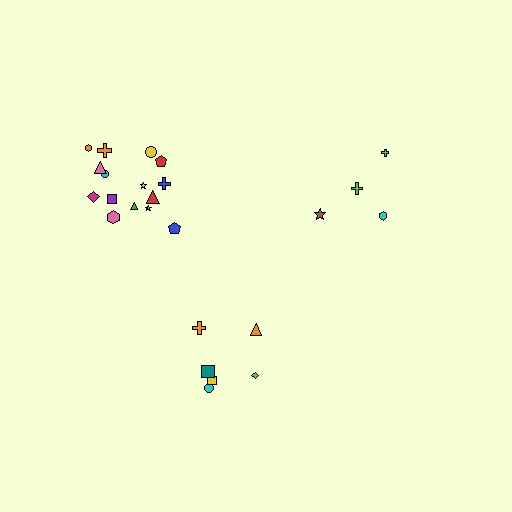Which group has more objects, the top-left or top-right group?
The top-left group.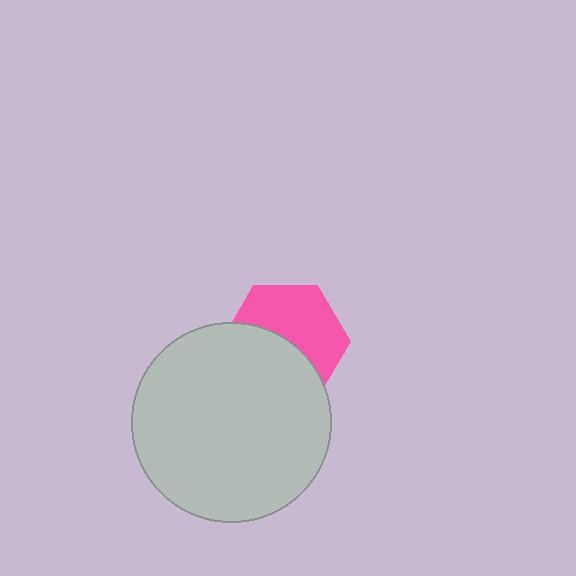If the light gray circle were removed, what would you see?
You would see the complete pink hexagon.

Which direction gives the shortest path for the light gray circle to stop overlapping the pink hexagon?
Moving down gives the shortest separation.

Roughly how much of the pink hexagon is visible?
About half of it is visible (roughly 53%).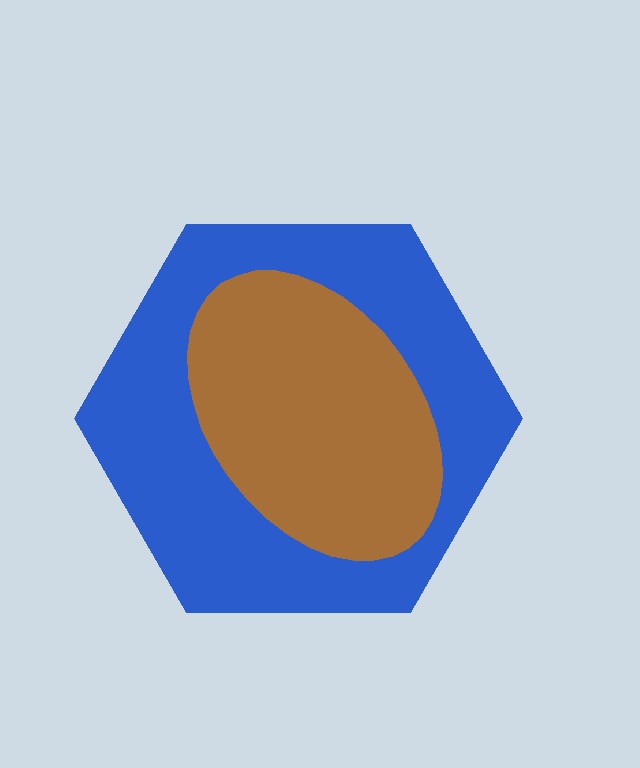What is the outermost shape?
The blue hexagon.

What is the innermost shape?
The brown ellipse.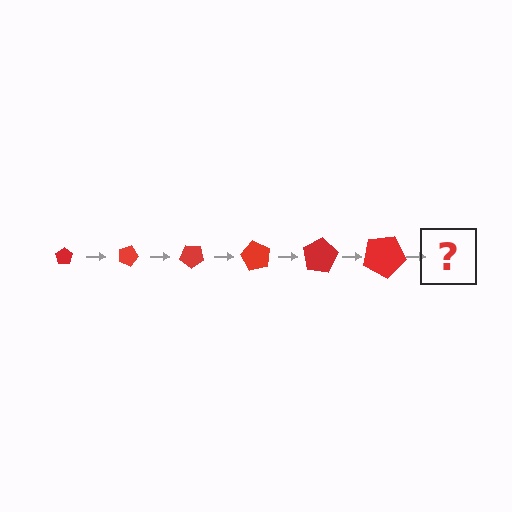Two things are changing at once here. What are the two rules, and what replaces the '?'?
The two rules are that the pentagon grows larger each step and it rotates 20 degrees each step. The '?' should be a pentagon, larger than the previous one and rotated 120 degrees from the start.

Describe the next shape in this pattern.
It should be a pentagon, larger than the previous one and rotated 120 degrees from the start.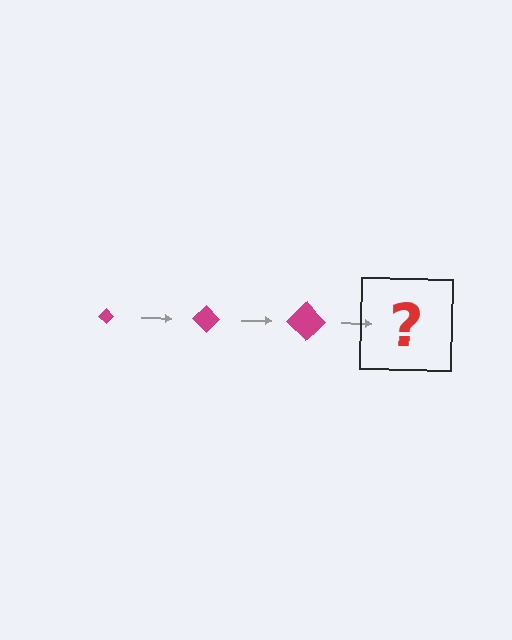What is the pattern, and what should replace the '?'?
The pattern is that the diamond gets progressively larger each step. The '?' should be a magenta diamond, larger than the previous one.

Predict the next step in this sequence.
The next step is a magenta diamond, larger than the previous one.